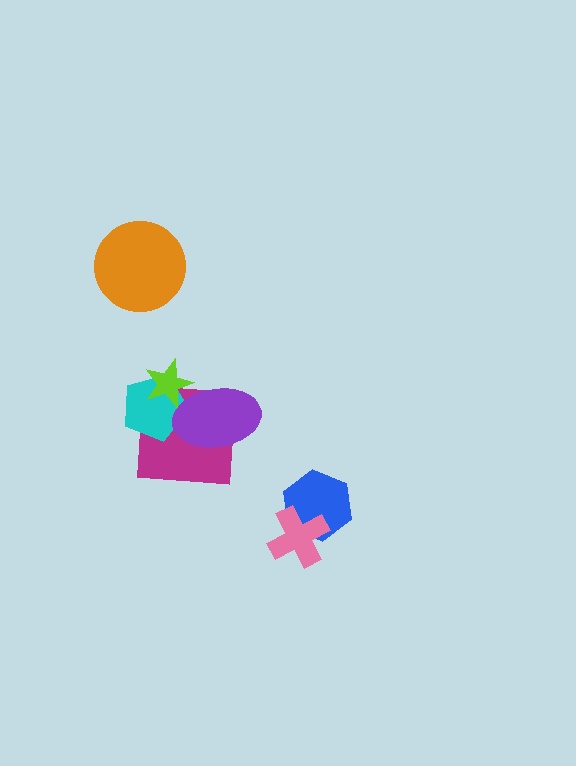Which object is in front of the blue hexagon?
The pink cross is in front of the blue hexagon.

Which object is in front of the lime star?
The purple ellipse is in front of the lime star.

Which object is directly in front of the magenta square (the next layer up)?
The cyan pentagon is directly in front of the magenta square.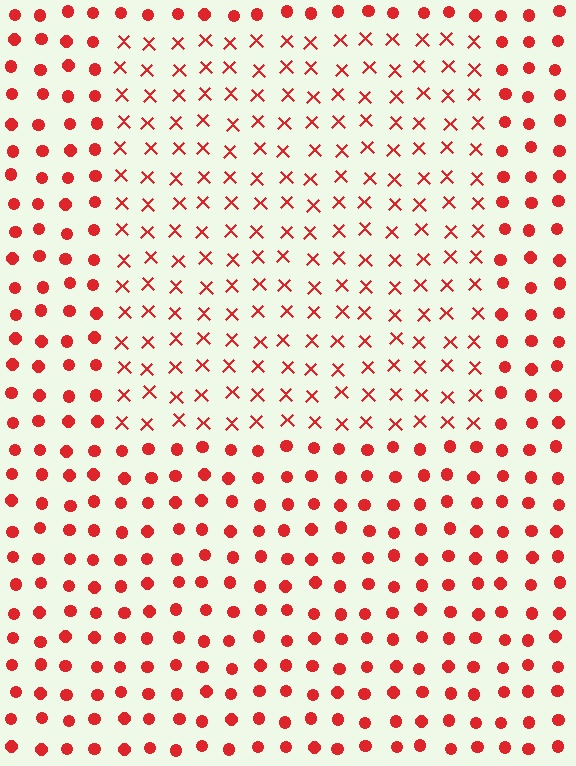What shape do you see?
I see a rectangle.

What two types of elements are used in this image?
The image uses X marks inside the rectangle region and circles outside it.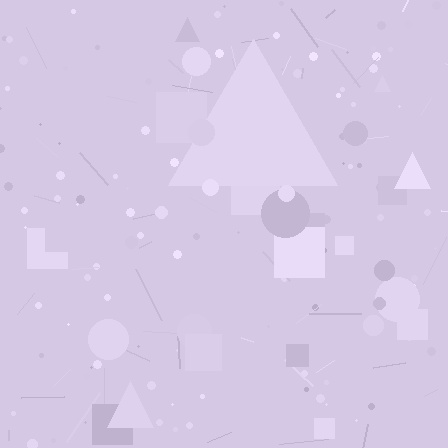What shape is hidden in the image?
A triangle is hidden in the image.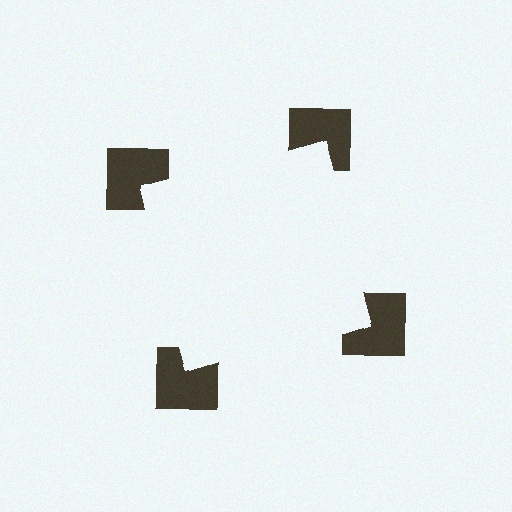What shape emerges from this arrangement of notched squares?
An illusory square — its edges are inferred from the aligned wedge cuts in the notched squares, not physically drawn.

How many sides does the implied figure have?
4 sides.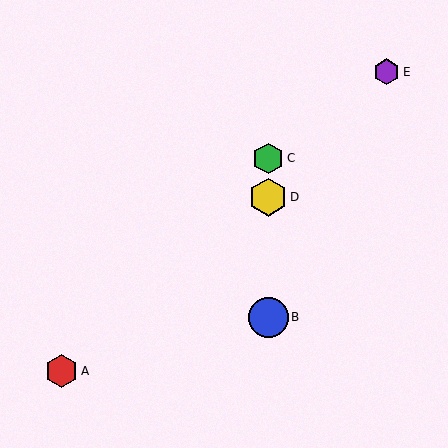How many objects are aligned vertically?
3 objects (B, C, D) are aligned vertically.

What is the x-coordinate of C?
Object C is at x≈268.